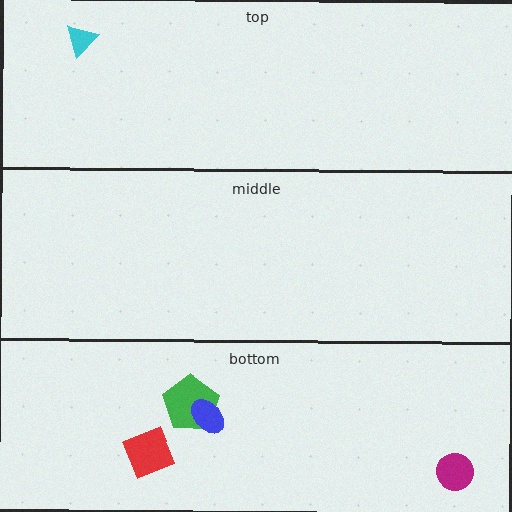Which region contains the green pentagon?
The bottom region.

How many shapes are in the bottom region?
4.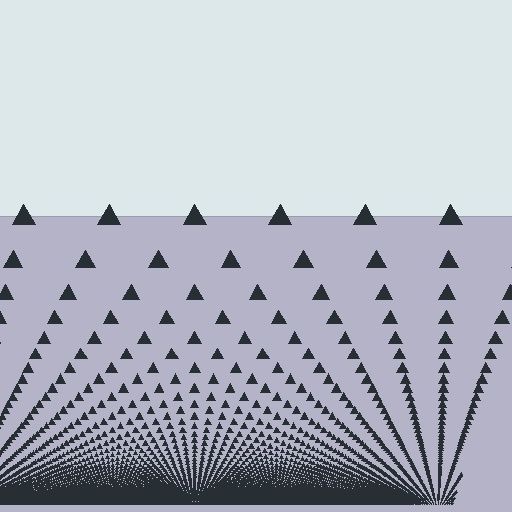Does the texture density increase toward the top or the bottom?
Density increases toward the bottom.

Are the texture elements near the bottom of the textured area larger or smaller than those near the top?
Smaller. The gradient is inverted — elements near the bottom are smaller and denser.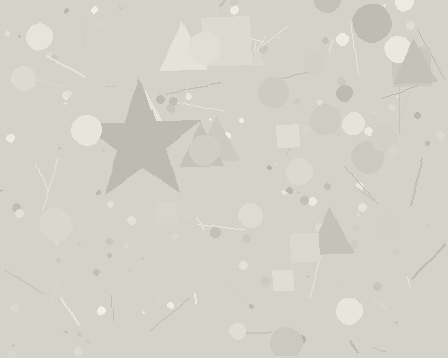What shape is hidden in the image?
A star is hidden in the image.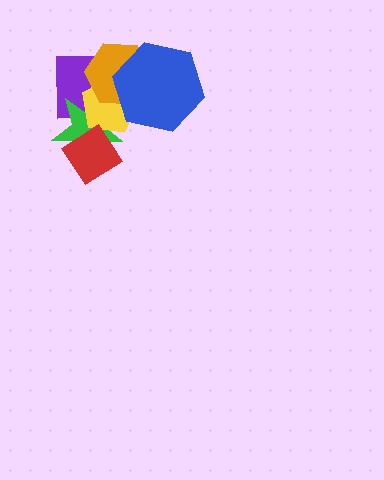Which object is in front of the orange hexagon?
The blue hexagon is in front of the orange hexagon.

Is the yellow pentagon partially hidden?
Yes, it is partially covered by another shape.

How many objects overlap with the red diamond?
2 objects overlap with the red diamond.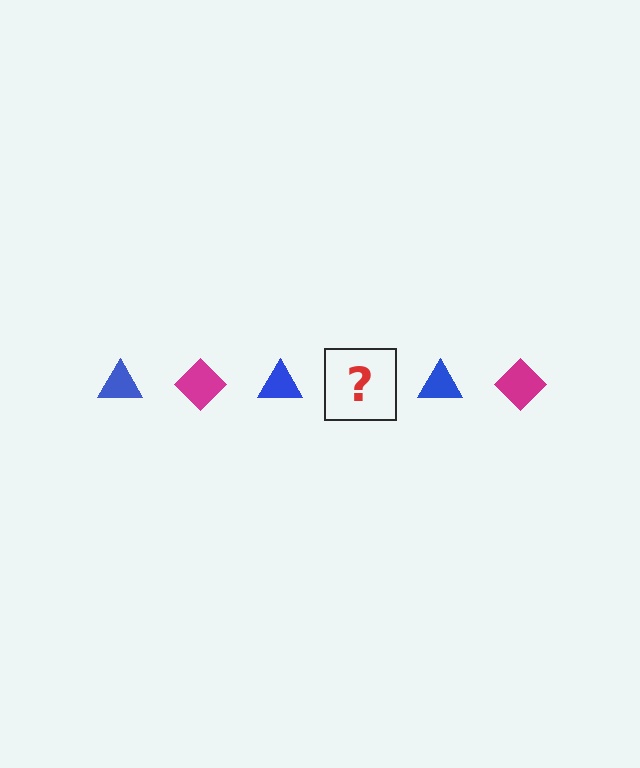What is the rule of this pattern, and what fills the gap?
The rule is that the pattern alternates between blue triangle and magenta diamond. The gap should be filled with a magenta diamond.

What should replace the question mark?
The question mark should be replaced with a magenta diamond.